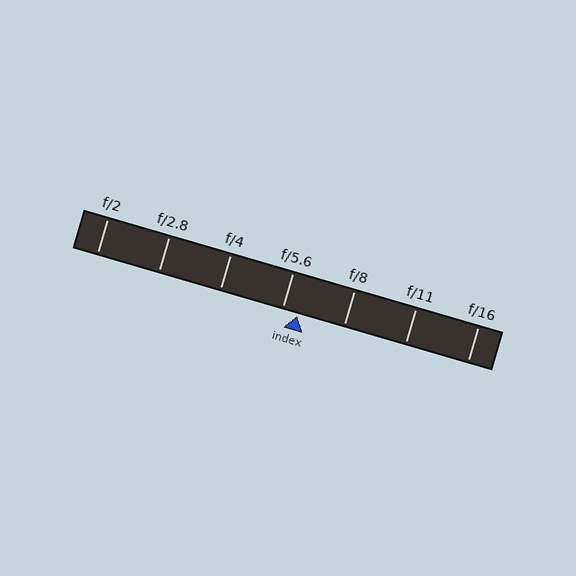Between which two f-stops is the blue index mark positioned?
The index mark is between f/5.6 and f/8.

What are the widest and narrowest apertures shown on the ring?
The widest aperture shown is f/2 and the narrowest is f/16.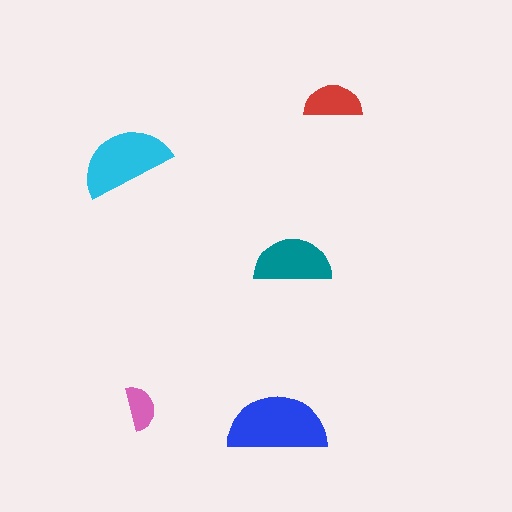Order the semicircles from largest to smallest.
the blue one, the cyan one, the teal one, the red one, the pink one.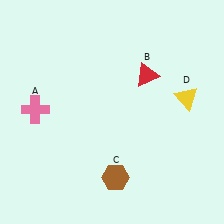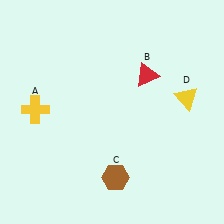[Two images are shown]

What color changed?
The cross (A) changed from pink in Image 1 to yellow in Image 2.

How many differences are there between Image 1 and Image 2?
There is 1 difference between the two images.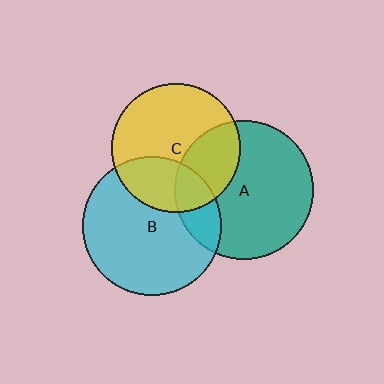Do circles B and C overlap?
Yes.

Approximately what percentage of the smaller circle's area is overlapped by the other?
Approximately 30%.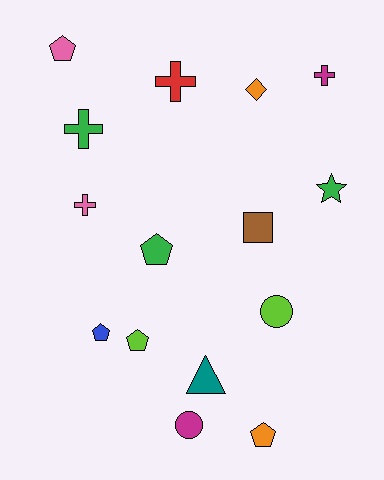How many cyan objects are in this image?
There are no cyan objects.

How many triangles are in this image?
There is 1 triangle.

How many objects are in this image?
There are 15 objects.